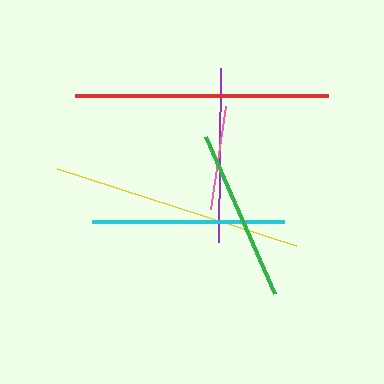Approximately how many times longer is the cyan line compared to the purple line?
The cyan line is approximately 1.1 times the length of the purple line.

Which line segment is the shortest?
The pink line is the shortest at approximately 104 pixels.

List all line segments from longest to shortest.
From longest to shortest: red, yellow, cyan, purple, green, pink.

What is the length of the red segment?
The red segment is approximately 253 pixels long.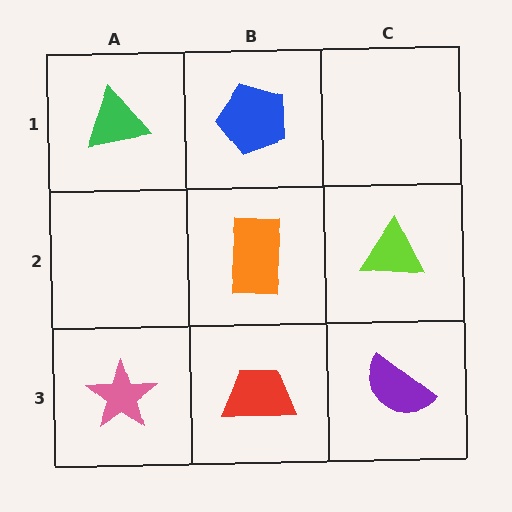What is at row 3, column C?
A purple semicircle.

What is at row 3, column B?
A red trapezoid.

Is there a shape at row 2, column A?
No, that cell is empty.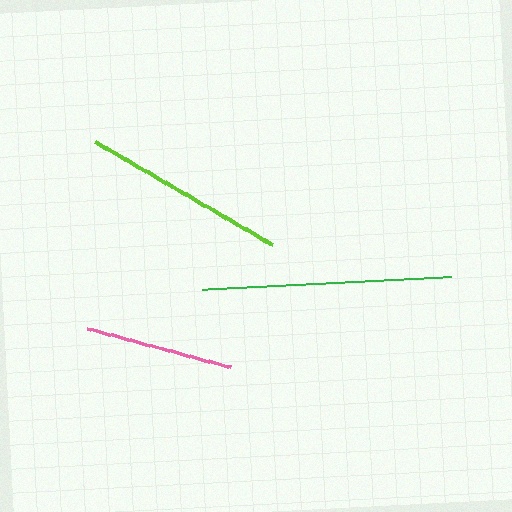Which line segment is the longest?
The green line is the longest at approximately 251 pixels.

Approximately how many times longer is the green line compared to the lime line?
The green line is approximately 1.2 times the length of the lime line.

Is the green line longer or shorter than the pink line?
The green line is longer than the pink line.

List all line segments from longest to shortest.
From longest to shortest: green, lime, pink.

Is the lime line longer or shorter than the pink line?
The lime line is longer than the pink line.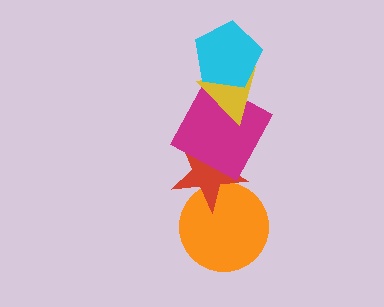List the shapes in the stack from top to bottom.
From top to bottom: the cyan pentagon, the yellow triangle, the magenta square, the red star, the orange circle.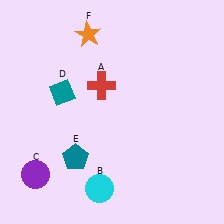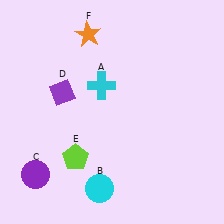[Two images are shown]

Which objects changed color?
A changed from red to cyan. D changed from teal to purple. E changed from teal to lime.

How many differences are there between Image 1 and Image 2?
There are 3 differences between the two images.